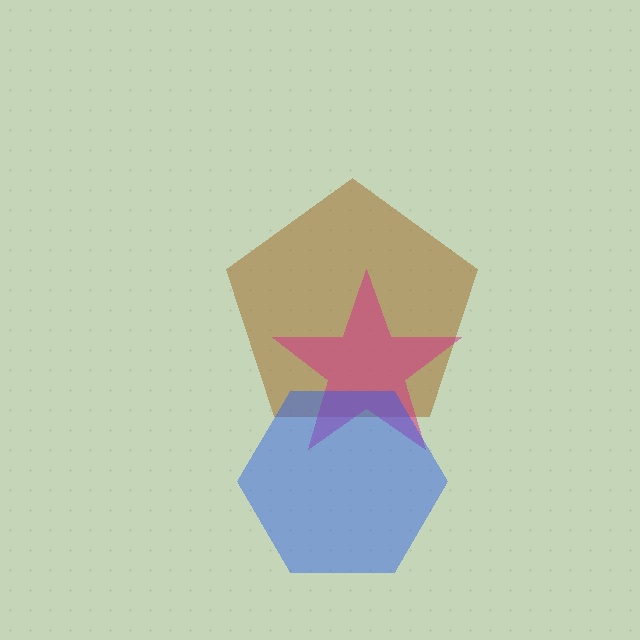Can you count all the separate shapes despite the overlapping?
Yes, there are 3 separate shapes.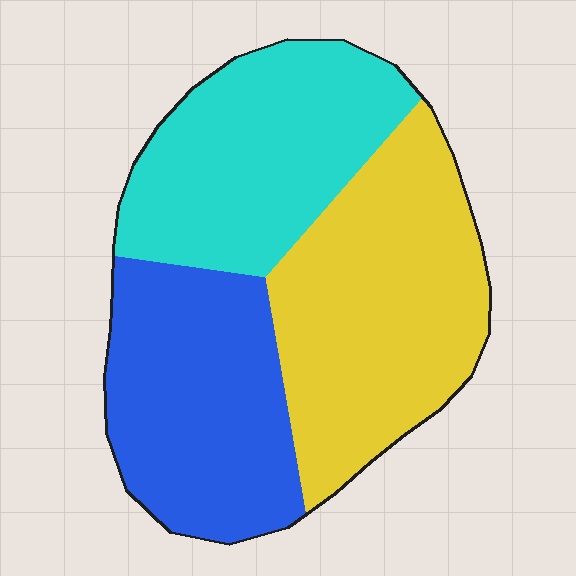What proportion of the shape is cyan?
Cyan takes up between a quarter and a half of the shape.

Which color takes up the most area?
Yellow, at roughly 40%.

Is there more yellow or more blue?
Yellow.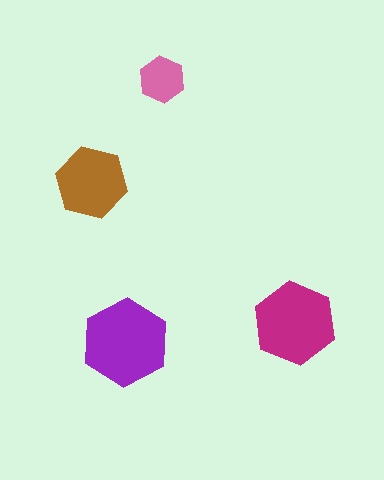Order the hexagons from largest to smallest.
the purple one, the magenta one, the brown one, the pink one.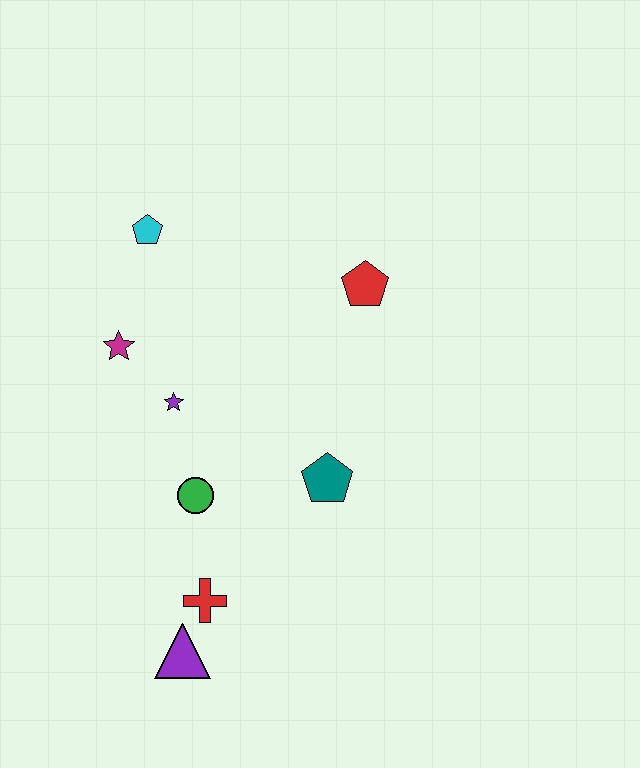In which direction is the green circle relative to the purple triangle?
The green circle is above the purple triangle.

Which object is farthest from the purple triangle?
The cyan pentagon is farthest from the purple triangle.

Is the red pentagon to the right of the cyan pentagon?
Yes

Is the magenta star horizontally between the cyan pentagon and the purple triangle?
No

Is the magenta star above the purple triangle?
Yes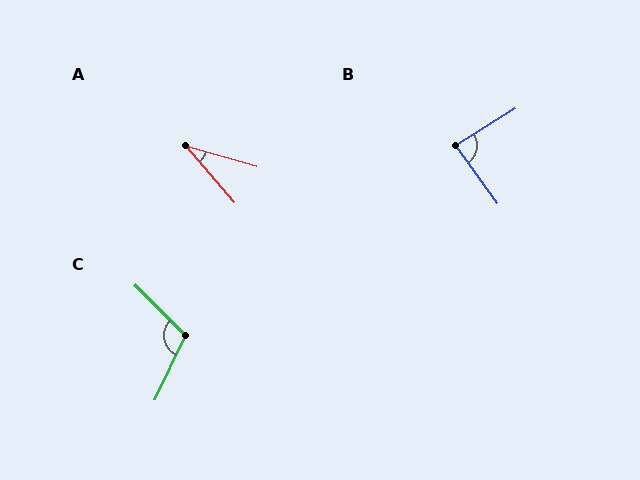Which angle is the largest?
C, at approximately 110 degrees.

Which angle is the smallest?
A, at approximately 34 degrees.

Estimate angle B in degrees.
Approximately 87 degrees.